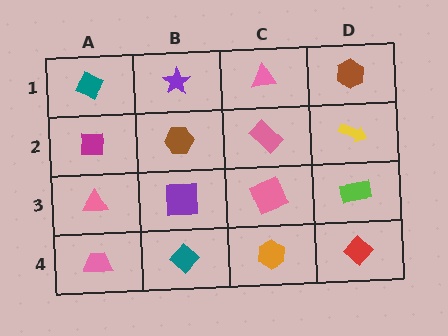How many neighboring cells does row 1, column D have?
2.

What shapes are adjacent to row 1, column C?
A pink rectangle (row 2, column C), a purple star (row 1, column B), a brown hexagon (row 1, column D).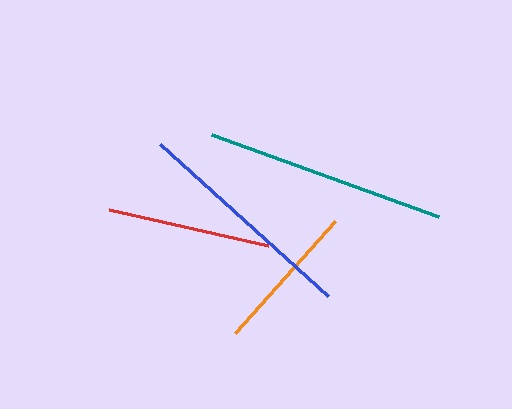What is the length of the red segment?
The red segment is approximately 163 pixels long.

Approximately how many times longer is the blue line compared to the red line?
The blue line is approximately 1.4 times the length of the red line.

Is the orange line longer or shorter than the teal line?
The teal line is longer than the orange line.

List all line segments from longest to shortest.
From longest to shortest: teal, blue, red, orange.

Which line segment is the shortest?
The orange line is the shortest at approximately 151 pixels.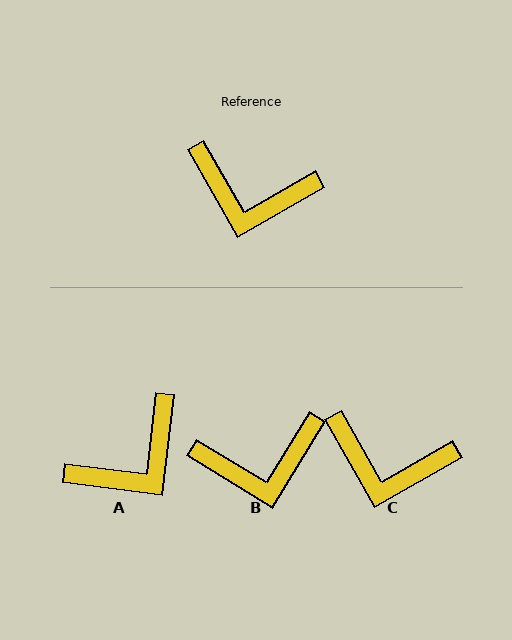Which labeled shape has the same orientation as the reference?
C.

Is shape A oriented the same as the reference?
No, it is off by about 53 degrees.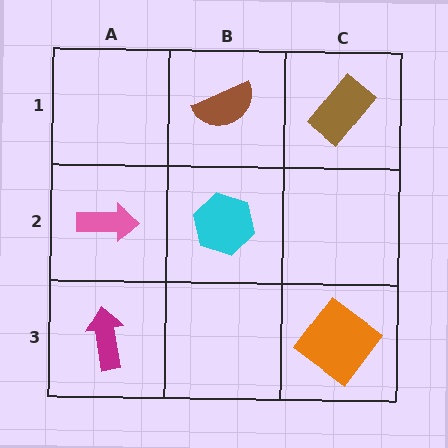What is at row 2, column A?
A pink arrow.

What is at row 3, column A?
A magenta arrow.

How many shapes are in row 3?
2 shapes.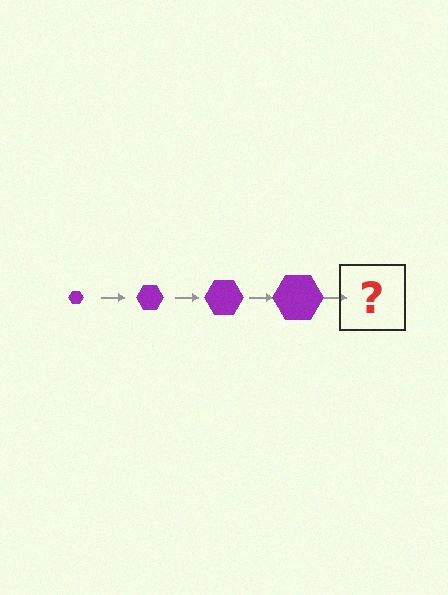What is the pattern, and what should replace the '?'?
The pattern is that the hexagon gets progressively larger each step. The '?' should be a purple hexagon, larger than the previous one.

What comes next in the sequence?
The next element should be a purple hexagon, larger than the previous one.